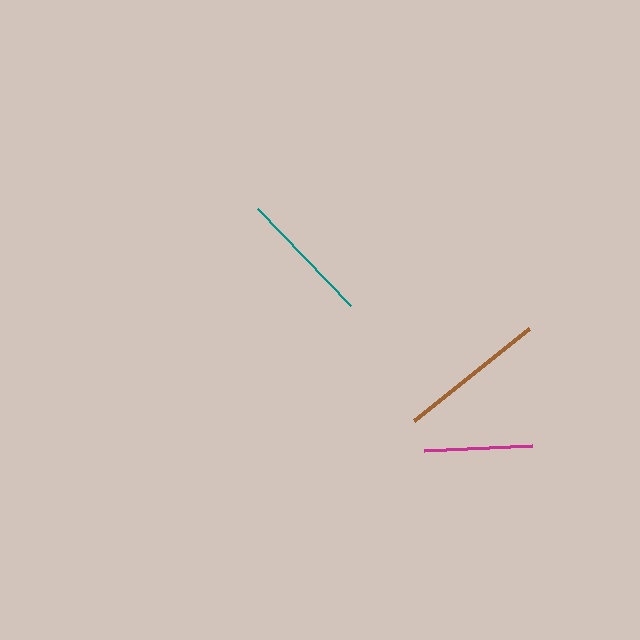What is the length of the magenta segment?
The magenta segment is approximately 109 pixels long.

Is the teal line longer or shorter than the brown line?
The brown line is longer than the teal line.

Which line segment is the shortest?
The magenta line is the shortest at approximately 109 pixels.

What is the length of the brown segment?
The brown segment is approximately 147 pixels long.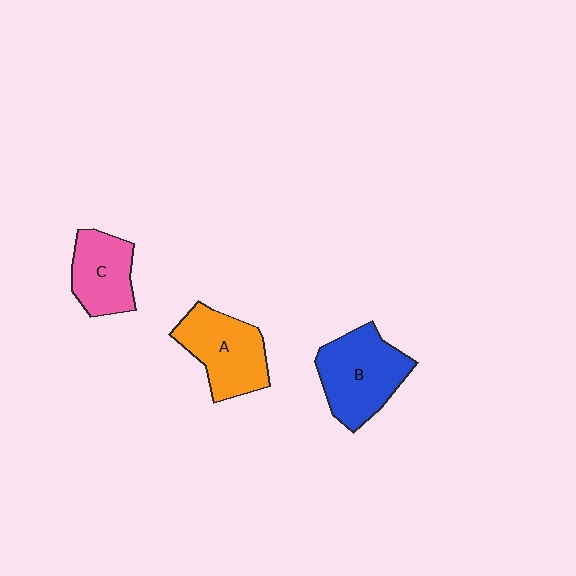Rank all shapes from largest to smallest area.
From largest to smallest: B (blue), A (orange), C (pink).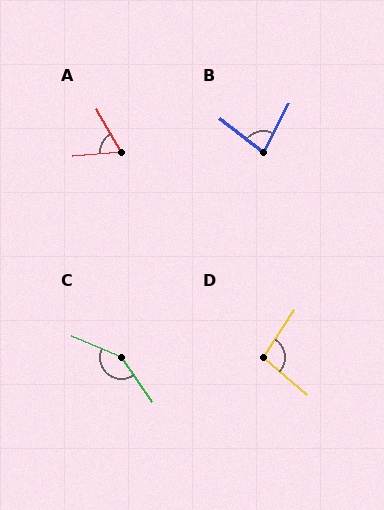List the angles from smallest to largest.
A (65°), B (80°), D (98°), C (148°).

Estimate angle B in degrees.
Approximately 80 degrees.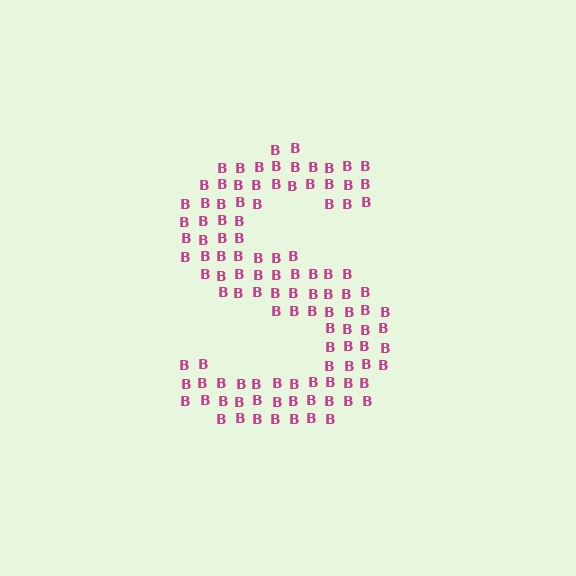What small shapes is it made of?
It is made of small letter B's.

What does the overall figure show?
The overall figure shows the letter S.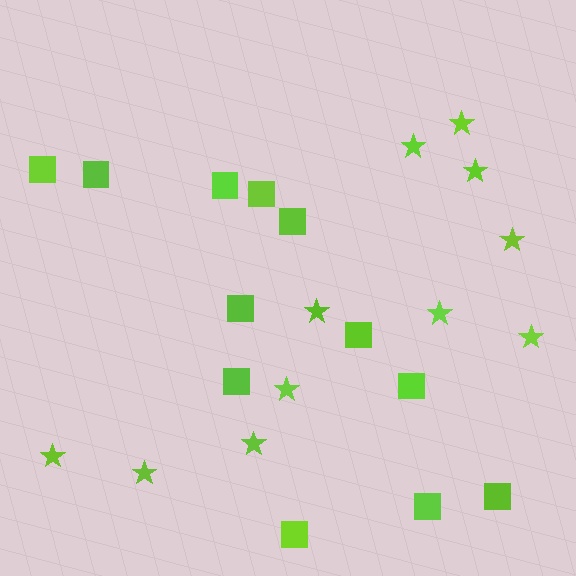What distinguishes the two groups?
There are 2 groups: one group of stars (11) and one group of squares (12).